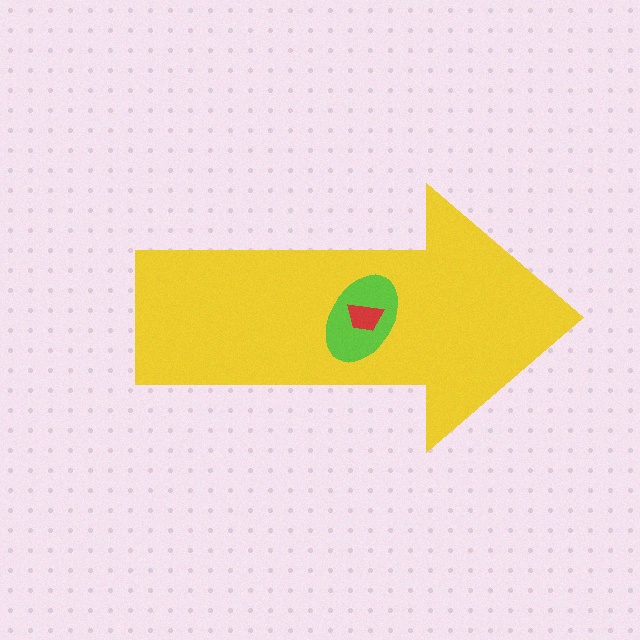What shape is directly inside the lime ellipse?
The red trapezoid.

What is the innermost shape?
The red trapezoid.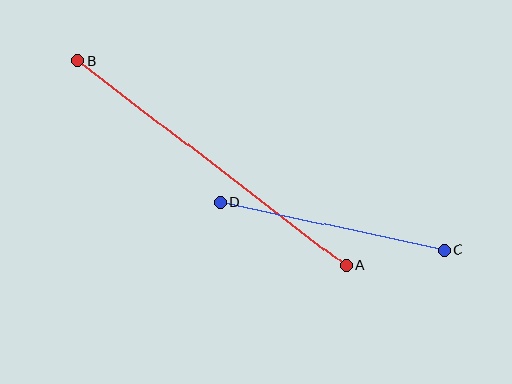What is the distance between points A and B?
The distance is approximately 337 pixels.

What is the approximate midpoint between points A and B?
The midpoint is at approximately (212, 163) pixels.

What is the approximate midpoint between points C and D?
The midpoint is at approximately (333, 226) pixels.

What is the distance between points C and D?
The distance is approximately 230 pixels.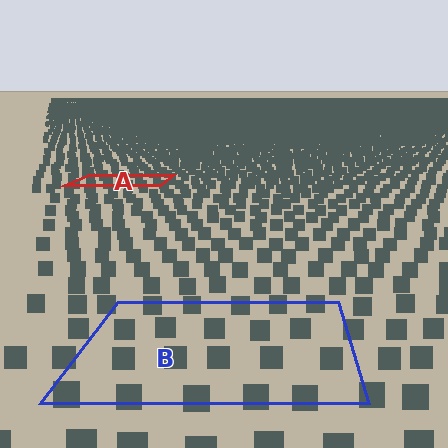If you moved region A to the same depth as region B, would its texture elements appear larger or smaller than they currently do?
They would appear larger. At a closer depth, the same texture elements are projected at a bigger on-screen size.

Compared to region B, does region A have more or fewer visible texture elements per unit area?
Region A has more texture elements per unit area — they are packed more densely because it is farther away.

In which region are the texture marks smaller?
The texture marks are smaller in region A, because it is farther away.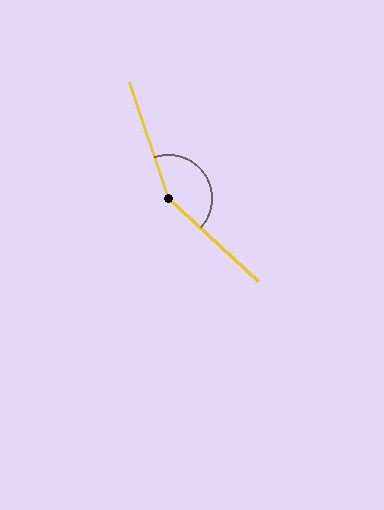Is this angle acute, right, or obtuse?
It is obtuse.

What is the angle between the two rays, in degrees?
Approximately 152 degrees.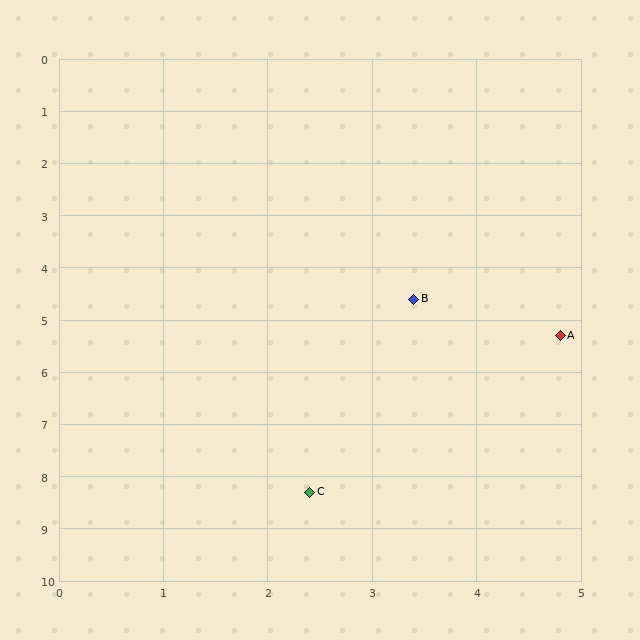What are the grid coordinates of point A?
Point A is at approximately (4.8, 5.3).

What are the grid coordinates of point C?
Point C is at approximately (2.4, 8.3).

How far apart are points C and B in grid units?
Points C and B are about 3.8 grid units apart.